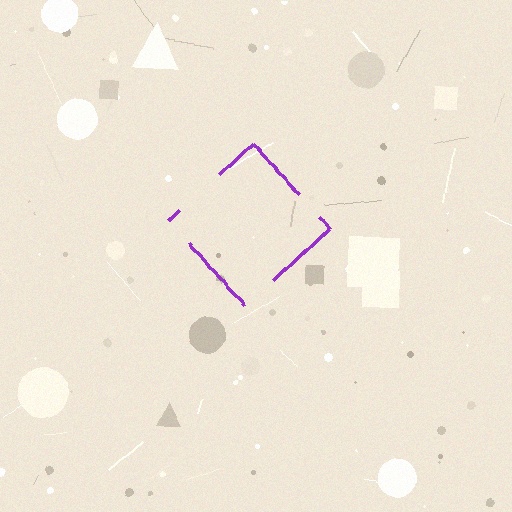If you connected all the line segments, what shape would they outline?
They would outline a diamond.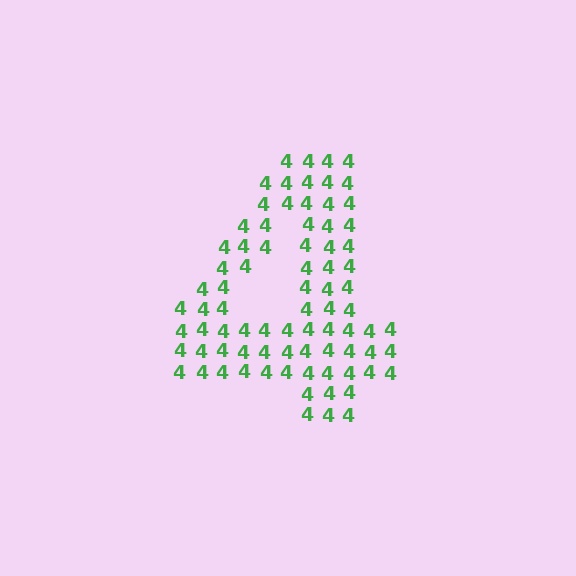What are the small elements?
The small elements are digit 4's.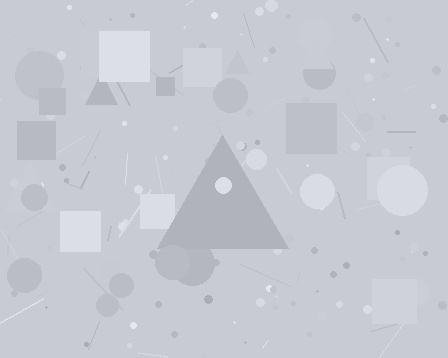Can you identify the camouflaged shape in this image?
The camouflaged shape is a triangle.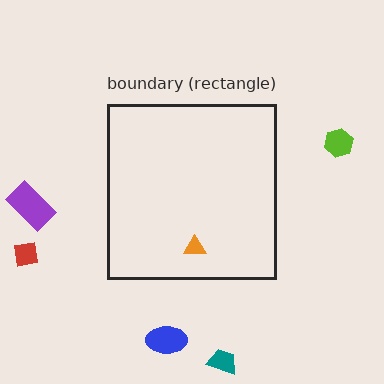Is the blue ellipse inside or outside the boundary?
Outside.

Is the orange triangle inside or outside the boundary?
Inside.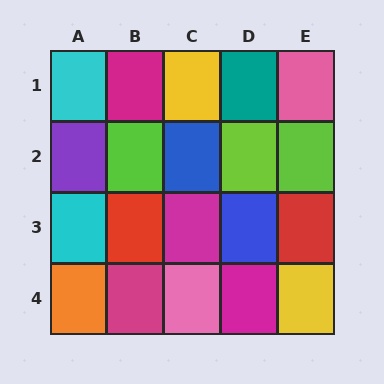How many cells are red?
2 cells are red.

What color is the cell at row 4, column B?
Magenta.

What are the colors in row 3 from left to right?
Cyan, red, magenta, blue, red.